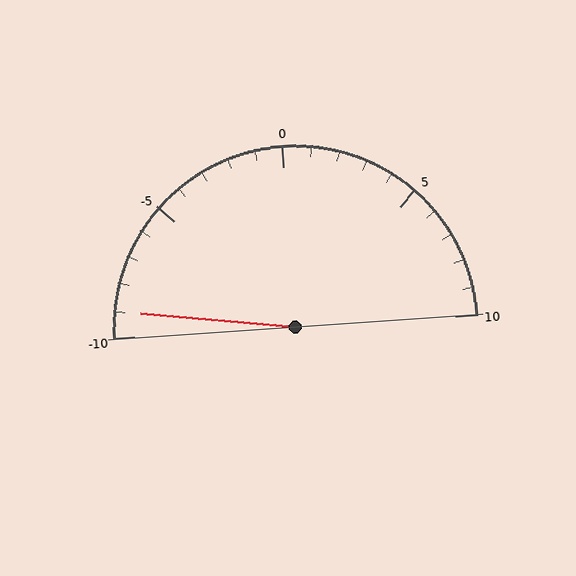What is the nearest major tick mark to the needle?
The nearest major tick mark is -10.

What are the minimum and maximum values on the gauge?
The gauge ranges from -10 to 10.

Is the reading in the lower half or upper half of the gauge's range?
The reading is in the lower half of the range (-10 to 10).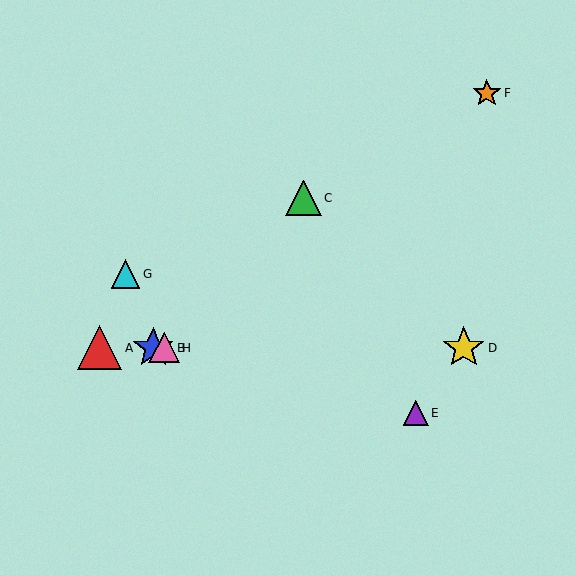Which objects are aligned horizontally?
Objects A, B, D, H are aligned horizontally.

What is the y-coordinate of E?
Object E is at y≈413.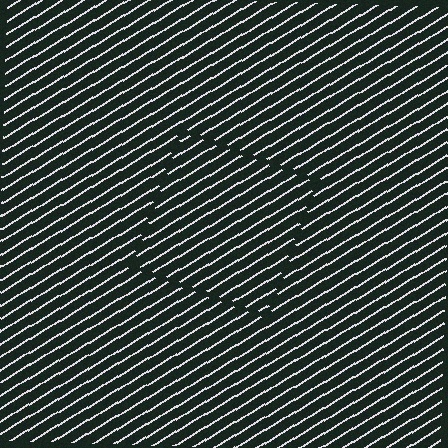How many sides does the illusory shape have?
4 sides — the line-ends trace a square.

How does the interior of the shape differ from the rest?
The interior of the shape contains the same grating, shifted by half a period — the contour is defined by the phase discontinuity where line-ends from the inner and outer gratings abut.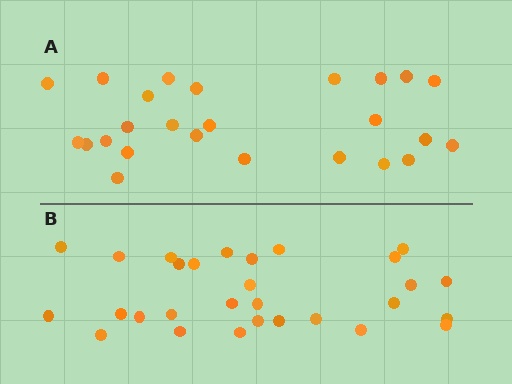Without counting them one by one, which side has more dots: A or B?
Region B (the bottom region) has more dots.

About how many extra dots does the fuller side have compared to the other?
Region B has about 4 more dots than region A.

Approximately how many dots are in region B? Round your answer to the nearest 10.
About 30 dots. (The exact count is 29, which rounds to 30.)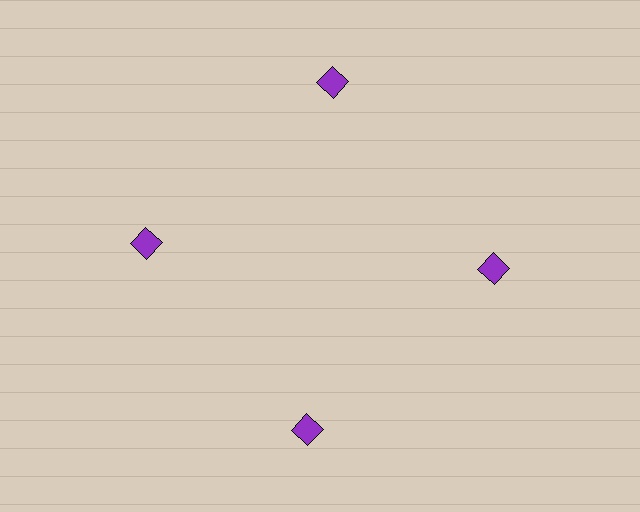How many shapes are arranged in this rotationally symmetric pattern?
There are 4 shapes, arranged in 4 groups of 1.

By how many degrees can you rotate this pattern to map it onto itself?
The pattern maps onto itself every 90 degrees of rotation.